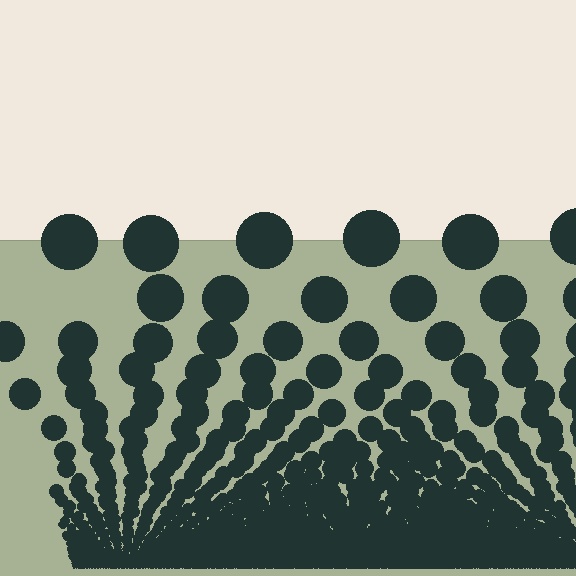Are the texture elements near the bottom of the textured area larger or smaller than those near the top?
Smaller. The gradient is inverted — elements near the bottom are smaller and denser.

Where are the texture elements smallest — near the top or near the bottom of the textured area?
Near the bottom.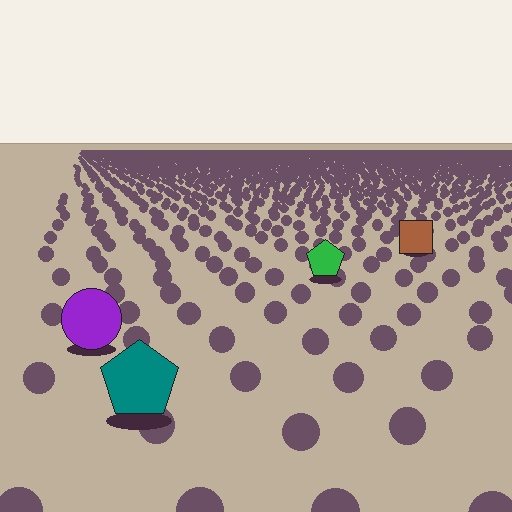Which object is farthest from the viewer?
The brown square is farthest from the viewer. It appears smaller and the ground texture around it is denser.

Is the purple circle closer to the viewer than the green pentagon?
Yes. The purple circle is closer — you can tell from the texture gradient: the ground texture is coarser near it.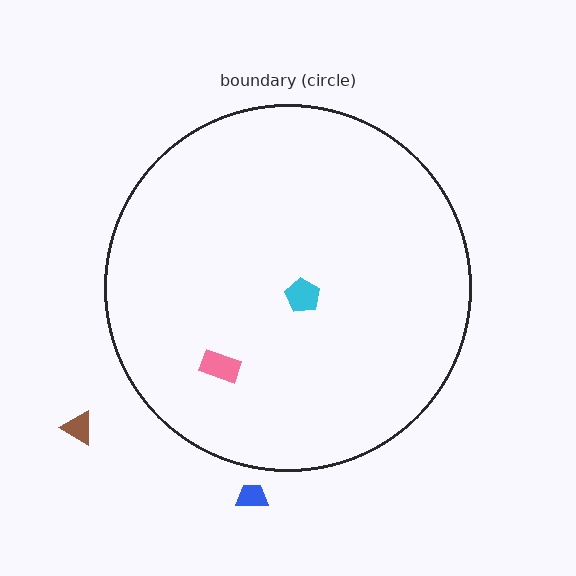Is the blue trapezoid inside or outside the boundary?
Outside.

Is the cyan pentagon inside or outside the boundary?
Inside.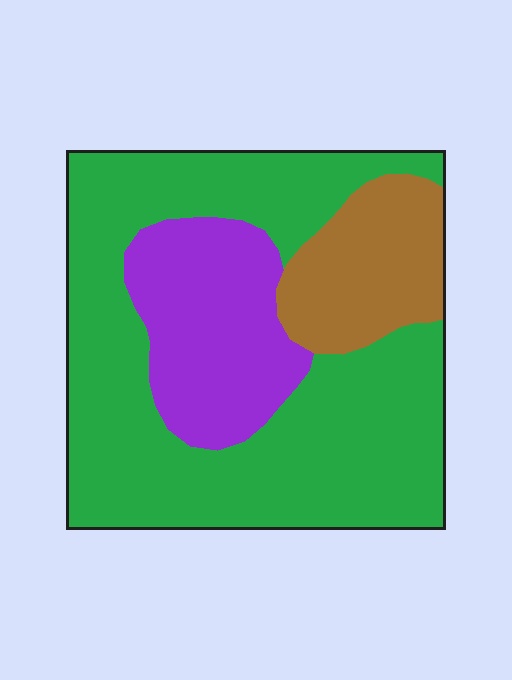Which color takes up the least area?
Brown, at roughly 15%.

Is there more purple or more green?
Green.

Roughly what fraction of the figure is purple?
Purple covers around 20% of the figure.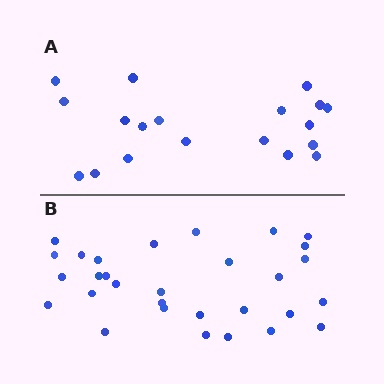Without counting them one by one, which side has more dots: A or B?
Region B (the bottom region) has more dots.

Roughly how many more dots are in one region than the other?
Region B has roughly 12 or so more dots than region A.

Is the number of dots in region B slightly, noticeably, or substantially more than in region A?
Region B has substantially more. The ratio is roughly 1.6 to 1.